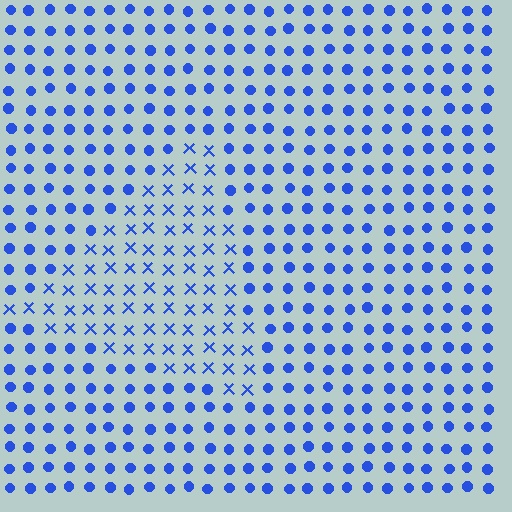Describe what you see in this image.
The image is filled with small blue elements arranged in a uniform grid. A triangle-shaped region contains X marks, while the surrounding area contains circles. The boundary is defined purely by the change in element shape.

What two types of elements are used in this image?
The image uses X marks inside the triangle region and circles outside it.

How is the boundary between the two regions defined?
The boundary is defined by a change in element shape: X marks inside vs. circles outside. All elements share the same color and spacing.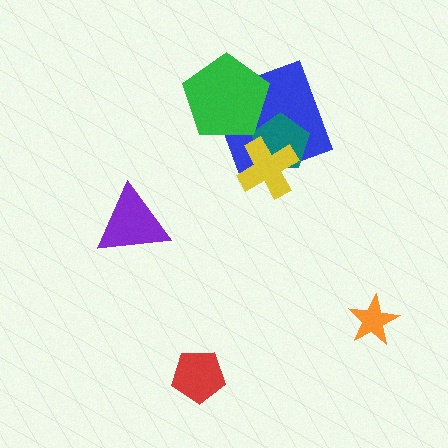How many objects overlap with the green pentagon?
1 object overlaps with the green pentagon.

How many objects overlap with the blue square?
3 objects overlap with the blue square.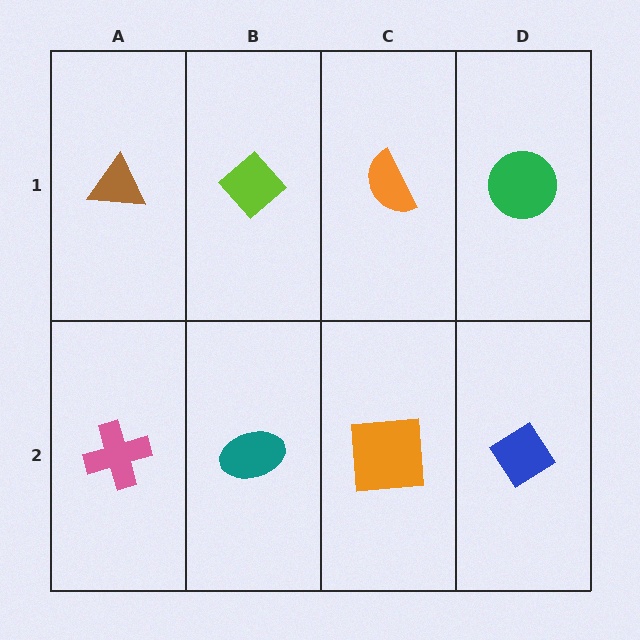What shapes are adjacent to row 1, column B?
A teal ellipse (row 2, column B), a brown triangle (row 1, column A), an orange semicircle (row 1, column C).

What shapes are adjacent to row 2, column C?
An orange semicircle (row 1, column C), a teal ellipse (row 2, column B), a blue diamond (row 2, column D).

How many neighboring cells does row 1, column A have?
2.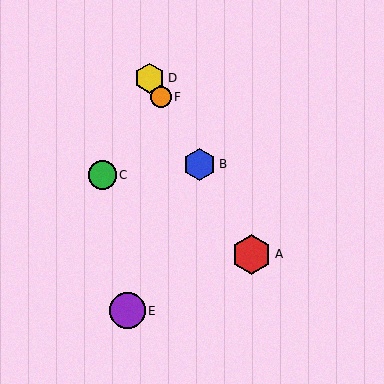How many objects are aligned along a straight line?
4 objects (A, B, D, F) are aligned along a straight line.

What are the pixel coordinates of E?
Object E is at (127, 311).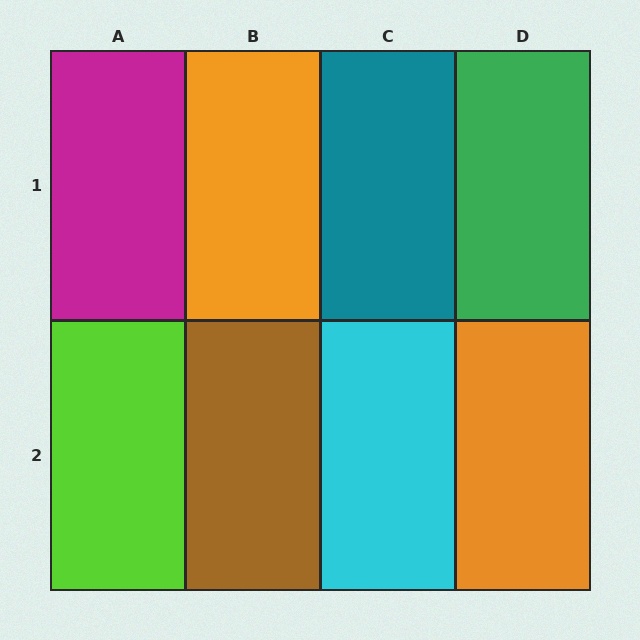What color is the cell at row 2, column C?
Cyan.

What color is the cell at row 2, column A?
Lime.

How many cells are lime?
1 cell is lime.